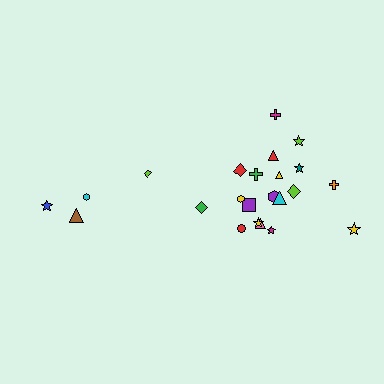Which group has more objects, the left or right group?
The right group.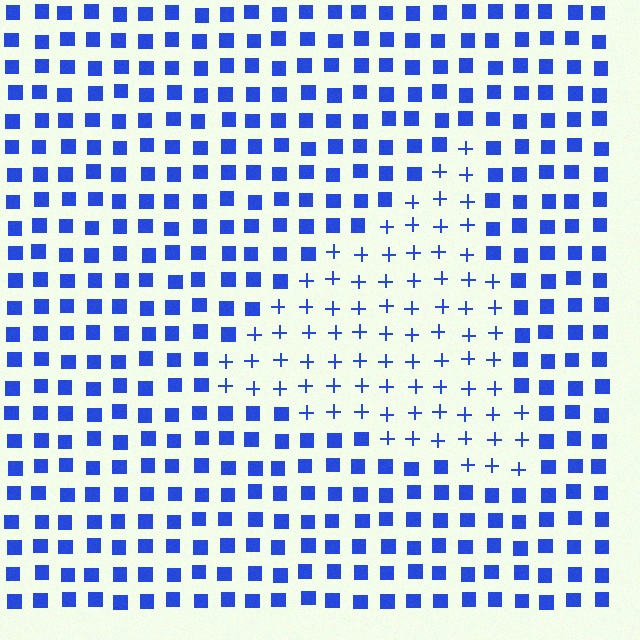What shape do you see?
I see a triangle.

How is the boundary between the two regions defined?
The boundary is defined by a change in element shape: plus signs inside vs. squares outside. All elements share the same color and spacing.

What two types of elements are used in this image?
The image uses plus signs inside the triangle region and squares outside it.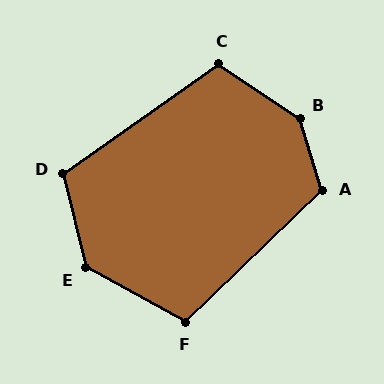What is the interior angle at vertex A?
Approximately 117 degrees (obtuse).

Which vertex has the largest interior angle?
B, at approximately 141 degrees.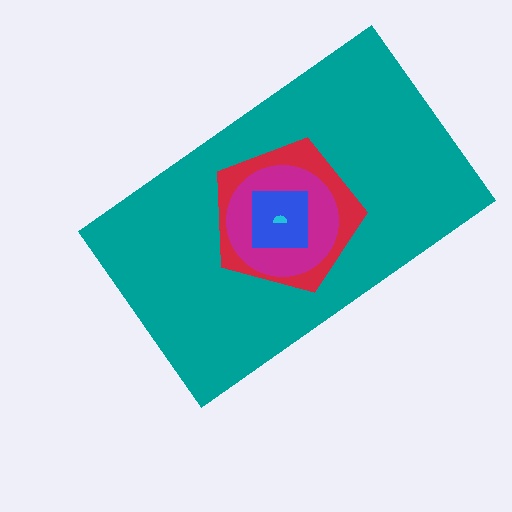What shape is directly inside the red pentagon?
The magenta circle.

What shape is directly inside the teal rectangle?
The red pentagon.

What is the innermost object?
The cyan semicircle.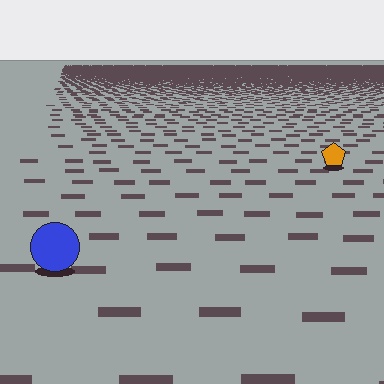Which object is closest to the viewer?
The blue circle is closest. The texture marks near it are larger and more spread out.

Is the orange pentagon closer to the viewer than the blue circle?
No. The blue circle is closer — you can tell from the texture gradient: the ground texture is coarser near it.